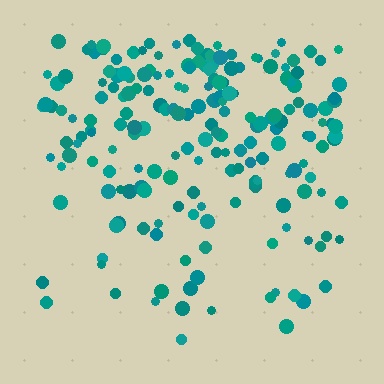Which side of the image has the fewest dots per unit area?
The bottom.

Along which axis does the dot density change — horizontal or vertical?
Vertical.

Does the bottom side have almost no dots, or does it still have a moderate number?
Still a moderate number, just noticeably fewer than the top.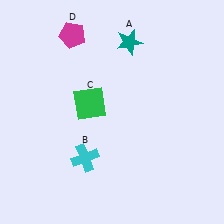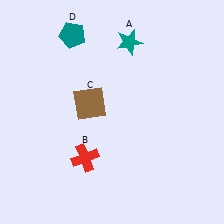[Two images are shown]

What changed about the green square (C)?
In Image 1, C is green. In Image 2, it changed to brown.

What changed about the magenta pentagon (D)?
In Image 1, D is magenta. In Image 2, it changed to teal.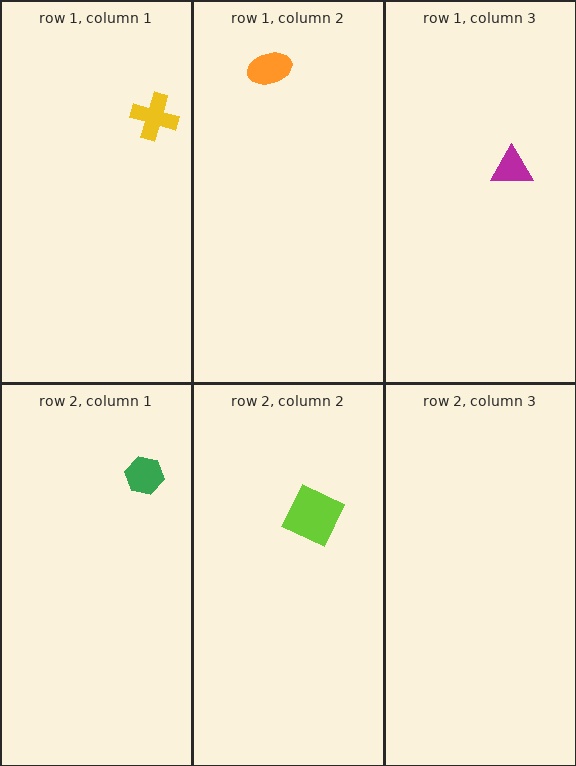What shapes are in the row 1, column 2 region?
The orange ellipse.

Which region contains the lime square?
The row 2, column 2 region.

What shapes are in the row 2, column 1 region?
The green hexagon.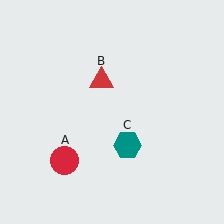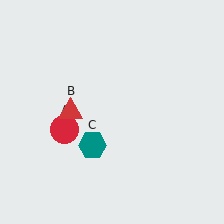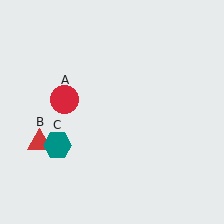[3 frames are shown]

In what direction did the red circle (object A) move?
The red circle (object A) moved up.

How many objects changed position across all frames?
3 objects changed position: red circle (object A), red triangle (object B), teal hexagon (object C).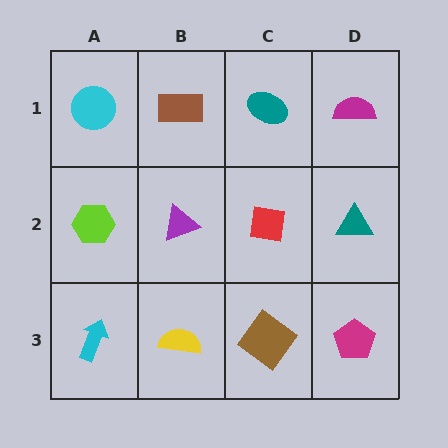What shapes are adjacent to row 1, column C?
A red square (row 2, column C), a brown rectangle (row 1, column B), a magenta semicircle (row 1, column D).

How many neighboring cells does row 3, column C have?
3.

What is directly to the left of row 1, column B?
A cyan circle.